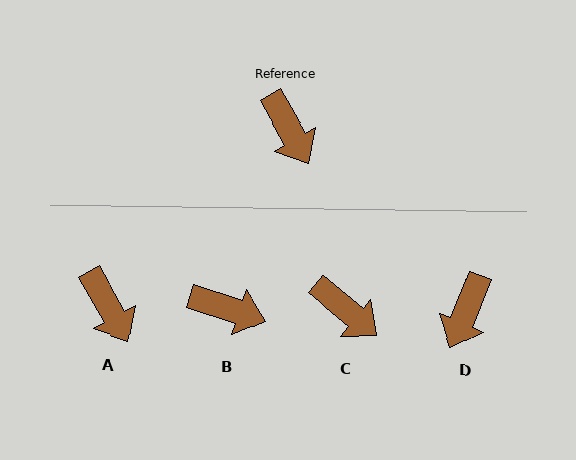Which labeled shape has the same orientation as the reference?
A.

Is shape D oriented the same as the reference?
No, it is off by about 52 degrees.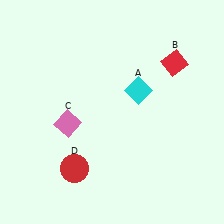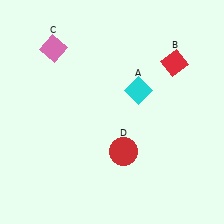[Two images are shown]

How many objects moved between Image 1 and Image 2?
2 objects moved between the two images.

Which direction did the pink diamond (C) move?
The pink diamond (C) moved up.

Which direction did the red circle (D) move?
The red circle (D) moved right.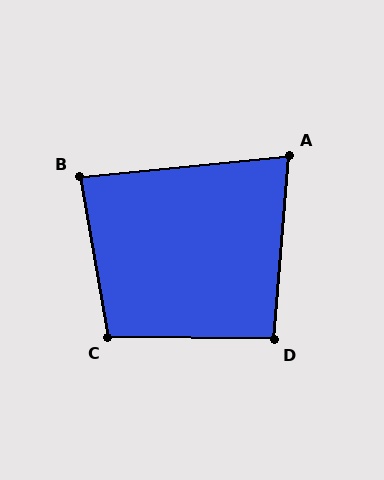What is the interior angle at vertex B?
Approximately 86 degrees (approximately right).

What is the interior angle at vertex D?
Approximately 94 degrees (approximately right).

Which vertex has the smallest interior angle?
A, at approximately 80 degrees.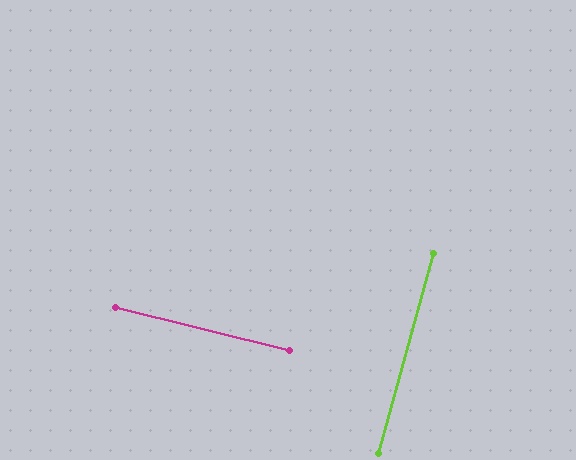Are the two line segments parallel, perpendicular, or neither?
Perpendicular — they meet at approximately 89°.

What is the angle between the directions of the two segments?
Approximately 89 degrees.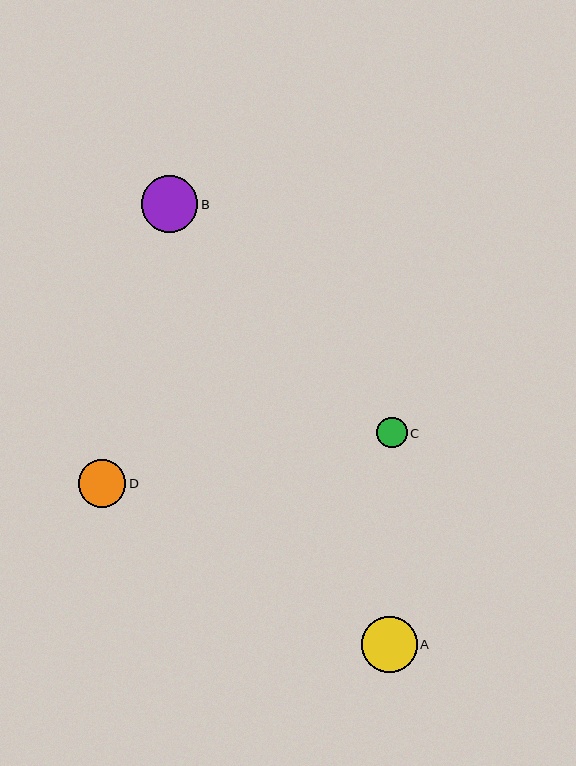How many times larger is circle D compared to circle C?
Circle D is approximately 1.6 times the size of circle C.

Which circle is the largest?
Circle B is the largest with a size of approximately 57 pixels.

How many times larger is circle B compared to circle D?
Circle B is approximately 1.2 times the size of circle D.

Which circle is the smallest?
Circle C is the smallest with a size of approximately 30 pixels.